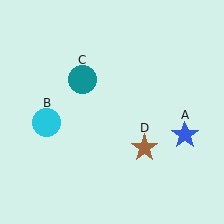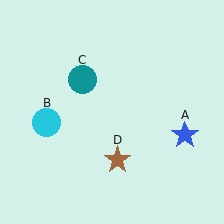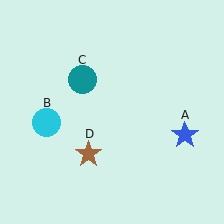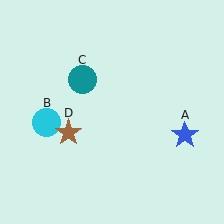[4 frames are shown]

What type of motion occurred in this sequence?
The brown star (object D) rotated clockwise around the center of the scene.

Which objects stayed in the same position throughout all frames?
Blue star (object A) and cyan circle (object B) and teal circle (object C) remained stationary.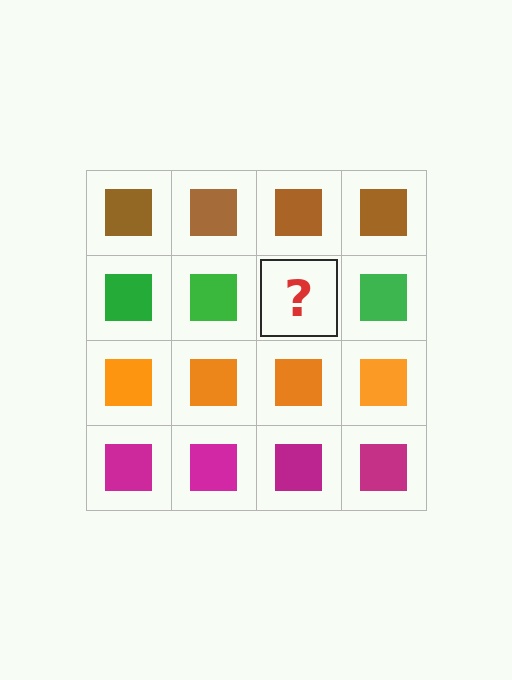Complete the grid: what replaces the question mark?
The question mark should be replaced with a green square.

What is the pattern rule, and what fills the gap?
The rule is that each row has a consistent color. The gap should be filled with a green square.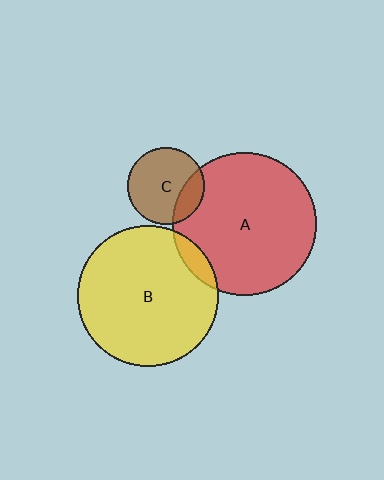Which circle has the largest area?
Circle A (red).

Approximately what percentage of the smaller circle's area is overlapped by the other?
Approximately 20%.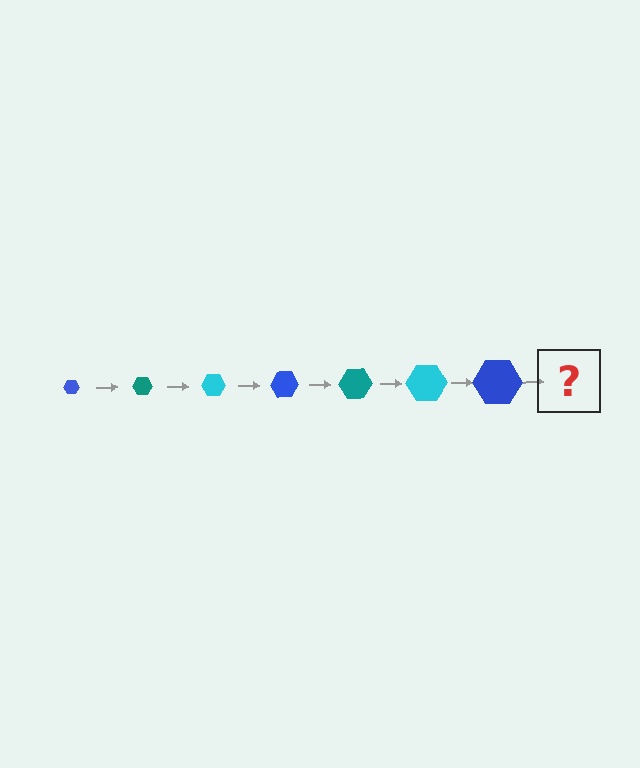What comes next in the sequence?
The next element should be a teal hexagon, larger than the previous one.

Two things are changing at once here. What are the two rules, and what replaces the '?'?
The two rules are that the hexagon grows larger each step and the color cycles through blue, teal, and cyan. The '?' should be a teal hexagon, larger than the previous one.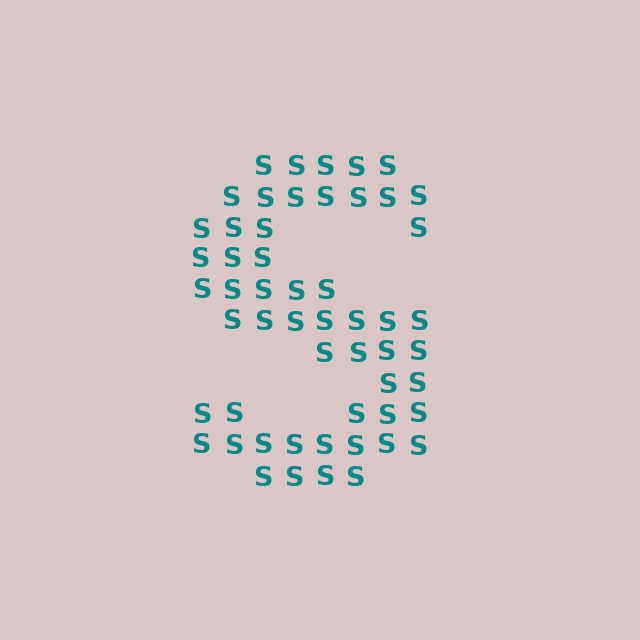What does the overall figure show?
The overall figure shows the letter S.